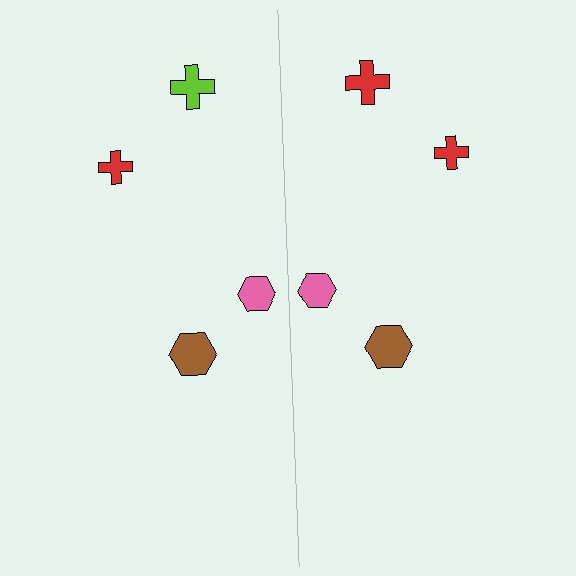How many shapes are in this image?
There are 8 shapes in this image.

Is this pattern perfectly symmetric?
No, the pattern is not perfectly symmetric. The red cross on the right side breaks the symmetry — its mirror counterpart is lime.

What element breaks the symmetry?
The red cross on the right side breaks the symmetry — its mirror counterpart is lime.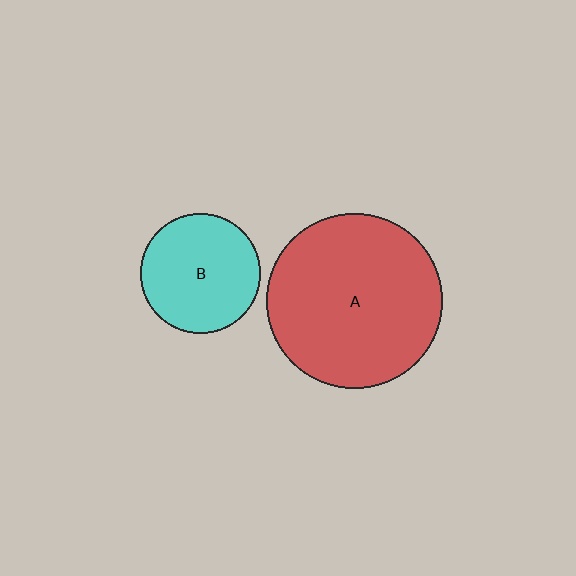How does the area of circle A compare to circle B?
Approximately 2.1 times.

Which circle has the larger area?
Circle A (red).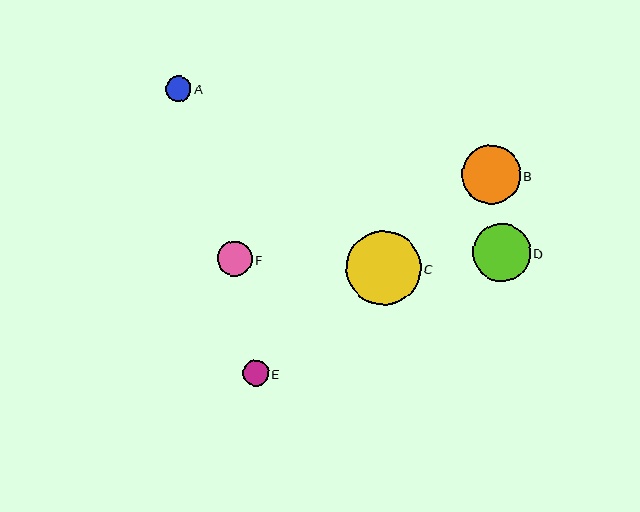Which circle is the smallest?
Circle E is the smallest with a size of approximately 26 pixels.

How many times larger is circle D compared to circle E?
Circle D is approximately 2.3 times the size of circle E.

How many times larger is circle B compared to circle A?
Circle B is approximately 2.3 times the size of circle A.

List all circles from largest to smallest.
From largest to smallest: C, B, D, F, A, E.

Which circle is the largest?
Circle C is the largest with a size of approximately 75 pixels.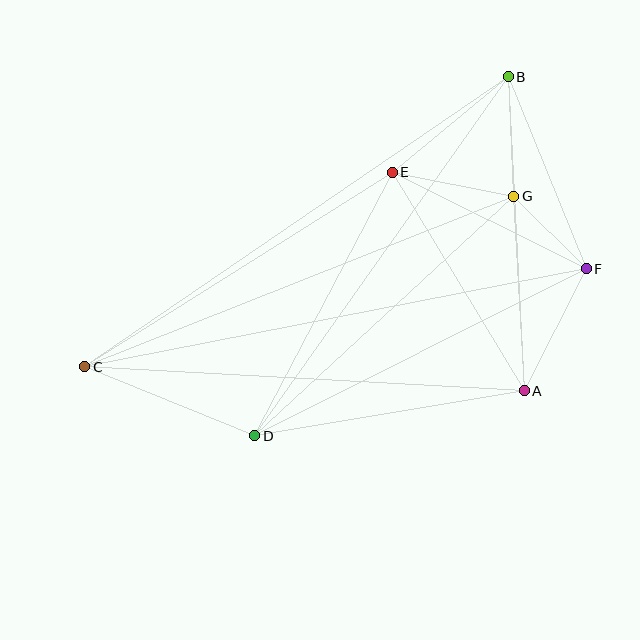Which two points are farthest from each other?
Points B and C are farthest from each other.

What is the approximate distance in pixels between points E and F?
The distance between E and F is approximately 217 pixels.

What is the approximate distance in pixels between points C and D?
The distance between C and D is approximately 183 pixels.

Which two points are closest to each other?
Points F and G are closest to each other.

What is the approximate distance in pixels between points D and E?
The distance between D and E is approximately 297 pixels.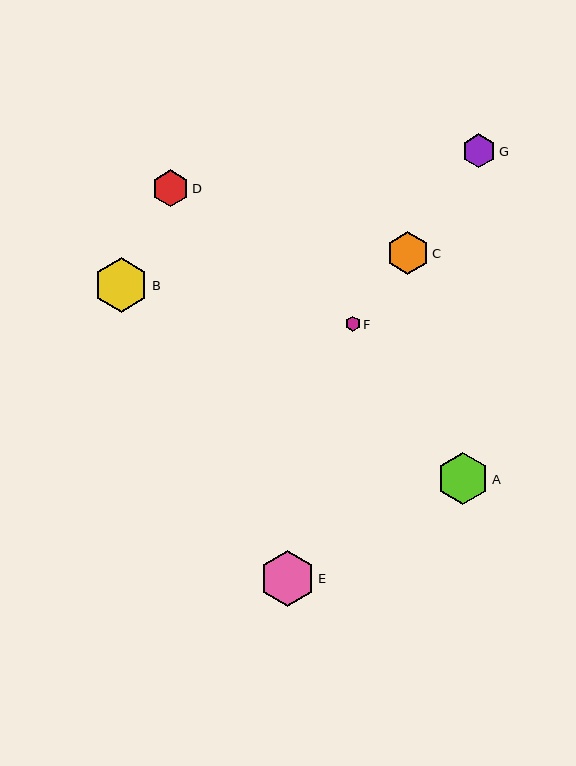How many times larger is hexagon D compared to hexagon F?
Hexagon D is approximately 2.4 times the size of hexagon F.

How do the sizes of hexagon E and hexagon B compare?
Hexagon E and hexagon B are approximately the same size.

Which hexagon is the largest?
Hexagon E is the largest with a size of approximately 55 pixels.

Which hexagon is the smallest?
Hexagon F is the smallest with a size of approximately 15 pixels.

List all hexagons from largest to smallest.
From largest to smallest: E, B, A, C, D, G, F.